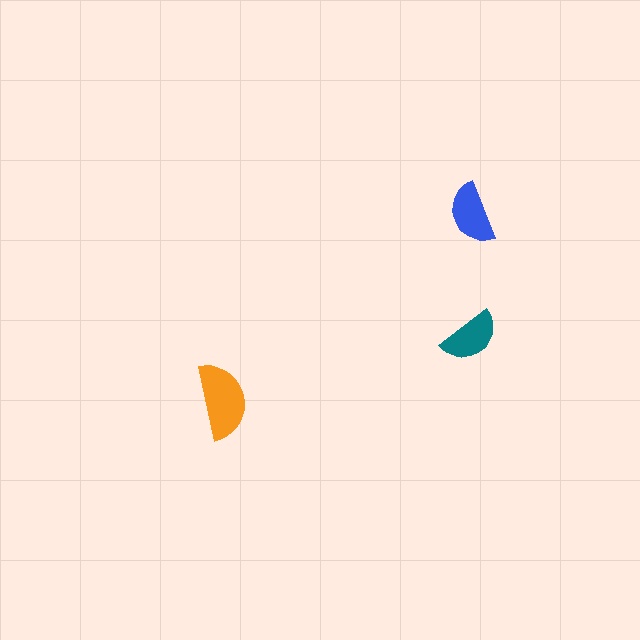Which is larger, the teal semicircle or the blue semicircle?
The blue one.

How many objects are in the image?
There are 3 objects in the image.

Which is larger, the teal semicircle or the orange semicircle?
The orange one.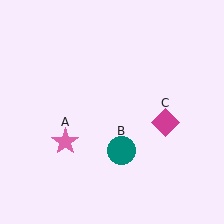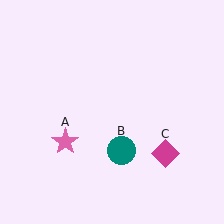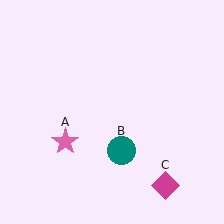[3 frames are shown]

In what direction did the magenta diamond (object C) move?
The magenta diamond (object C) moved down.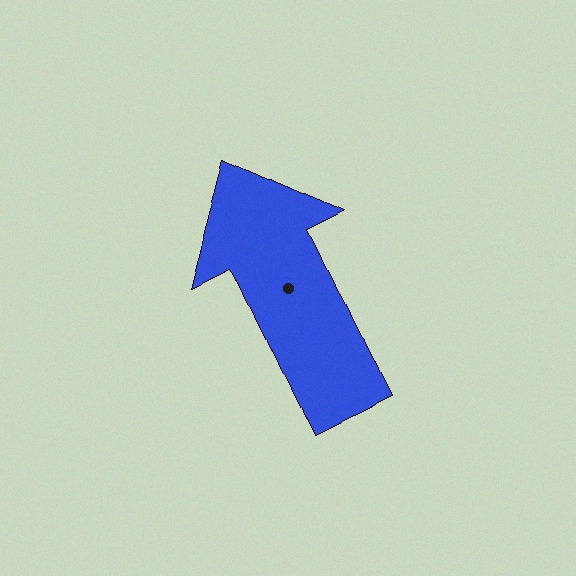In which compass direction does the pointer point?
Northwest.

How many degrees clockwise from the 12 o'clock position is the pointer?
Approximately 334 degrees.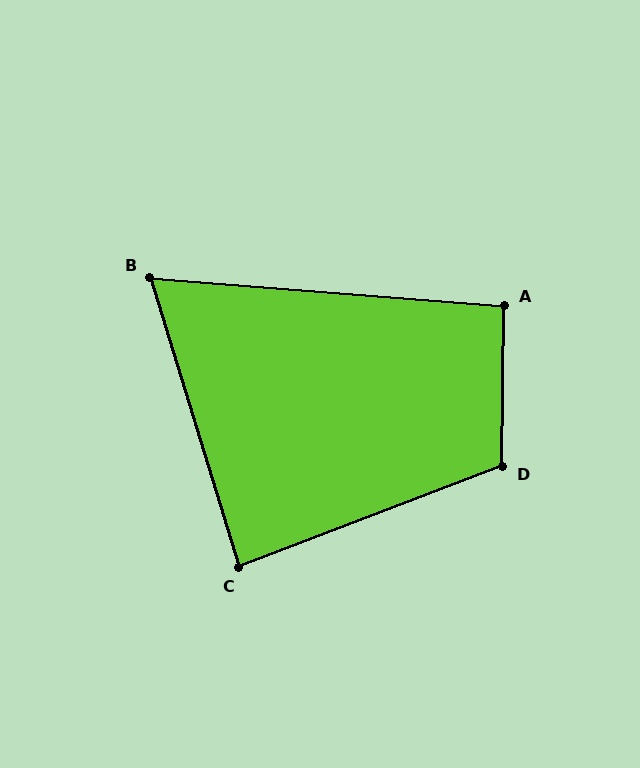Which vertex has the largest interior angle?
D, at approximately 112 degrees.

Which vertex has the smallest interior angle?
B, at approximately 68 degrees.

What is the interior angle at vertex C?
Approximately 86 degrees (approximately right).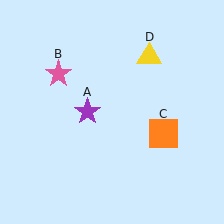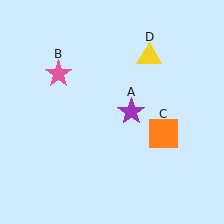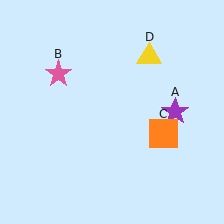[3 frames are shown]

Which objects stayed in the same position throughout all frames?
Pink star (object B) and orange square (object C) and yellow triangle (object D) remained stationary.